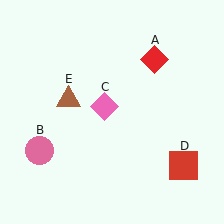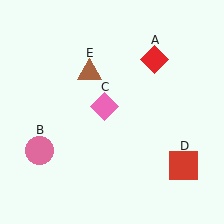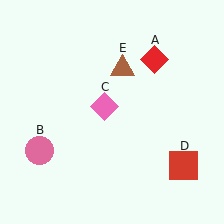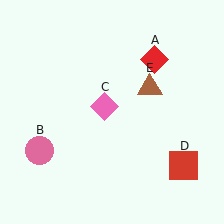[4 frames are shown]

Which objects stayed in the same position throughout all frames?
Red diamond (object A) and pink circle (object B) and pink diamond (object C) and red square (object D) remained stationary.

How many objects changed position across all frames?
1 object changed position: brown triangle (object E).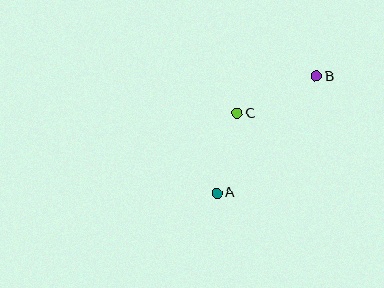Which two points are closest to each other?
Points A and C are closest to each other.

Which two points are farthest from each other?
Points A and B are farthest from each other.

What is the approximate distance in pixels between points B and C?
The distance between B and C is approximately 88 pixels.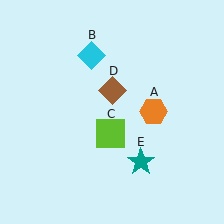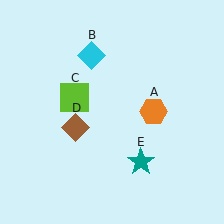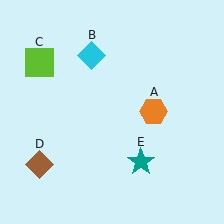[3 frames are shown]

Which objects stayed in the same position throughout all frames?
Orange hexagon (object A) and cyan diamond (object B) and teal star (object E) remained stationary.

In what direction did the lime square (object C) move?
The lime square (object C) moved up and to the left.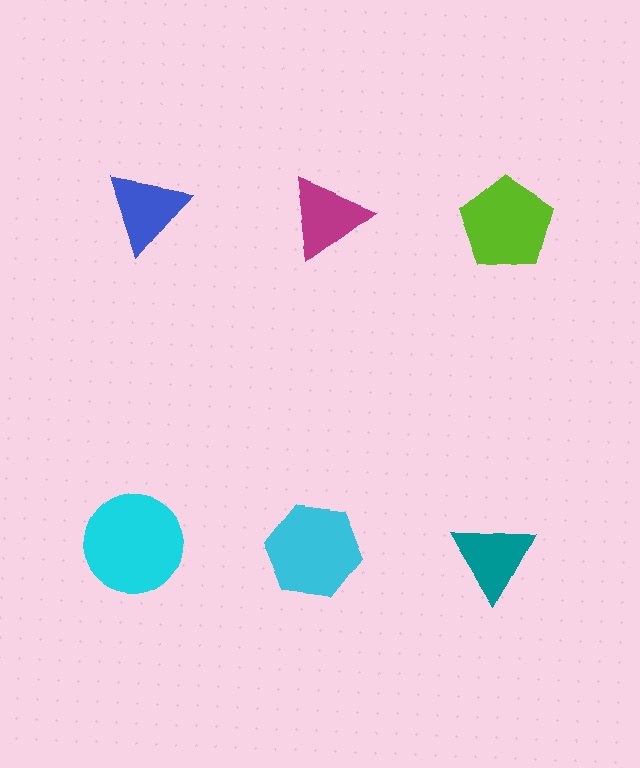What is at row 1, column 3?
A lime pentagon.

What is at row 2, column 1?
A cyan circle.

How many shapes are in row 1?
3 shapes.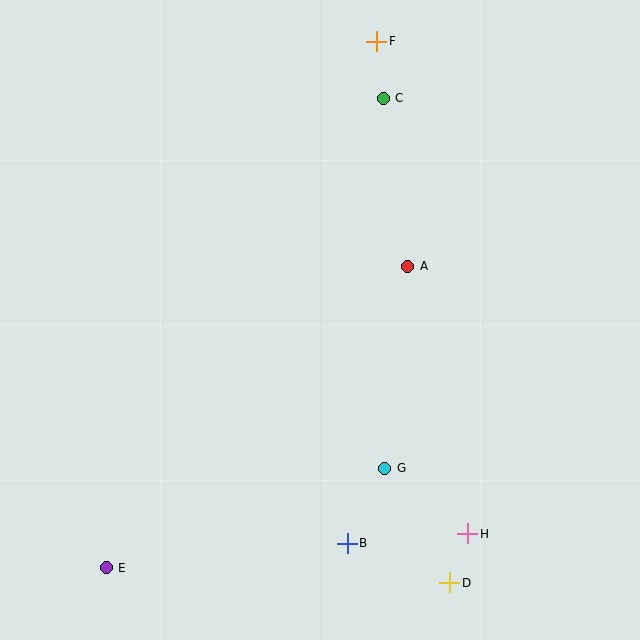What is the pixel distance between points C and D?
The distance between C and D is 489 pixels.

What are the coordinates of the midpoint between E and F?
The midpoint between E and F is at (242, 305).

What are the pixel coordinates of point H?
Point H is at (468, 534).